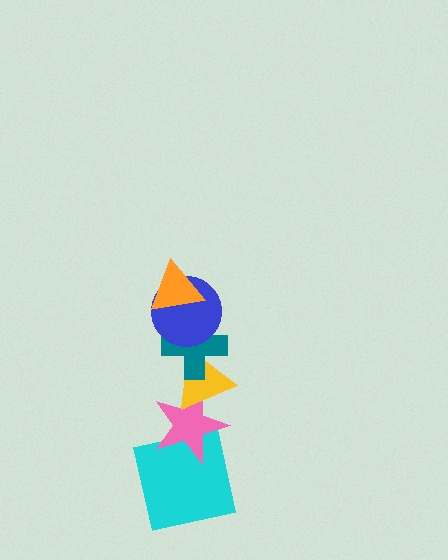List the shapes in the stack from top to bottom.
From top to bottom: the orange triangle, the blue circle, the teal cross, the yellow triangle, the pink star, the cyan square.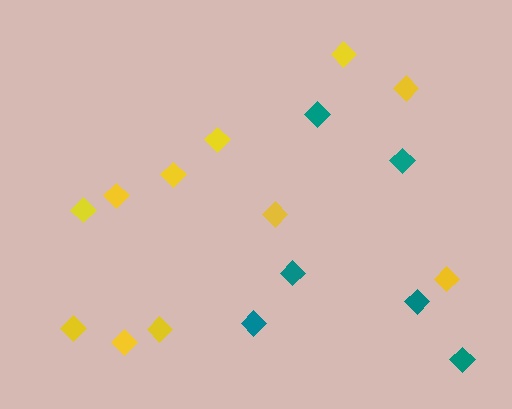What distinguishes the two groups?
There are 2 groups: one group of yellow diamonds (11) and one group of teal diamonds (6).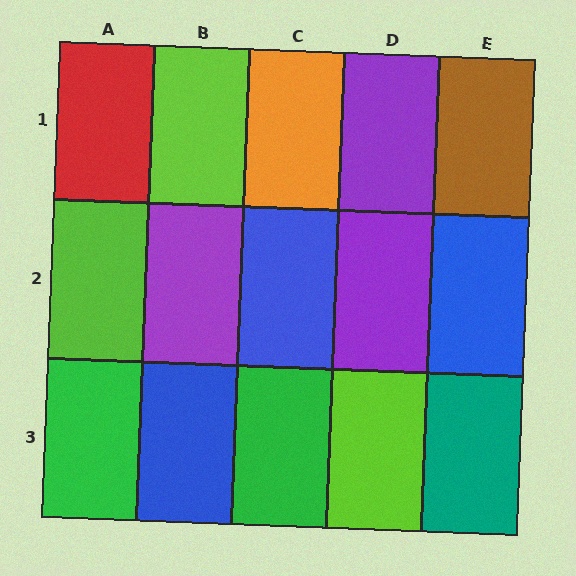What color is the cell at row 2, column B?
Purple.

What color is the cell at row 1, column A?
Red.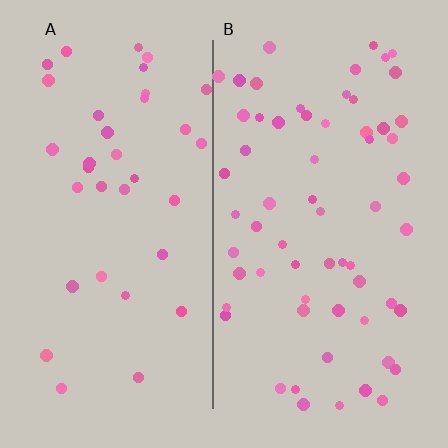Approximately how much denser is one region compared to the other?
Approximately 1.7× — region B over region A.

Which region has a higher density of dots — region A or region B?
B (the right).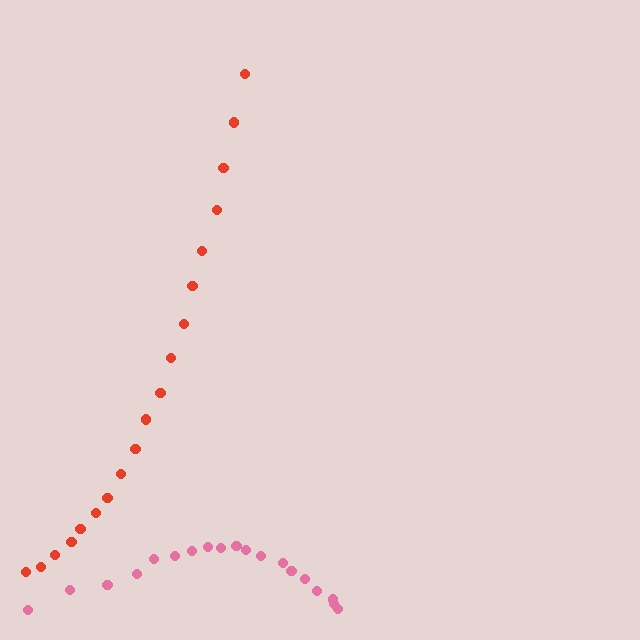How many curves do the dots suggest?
There are 2 distinct paths.